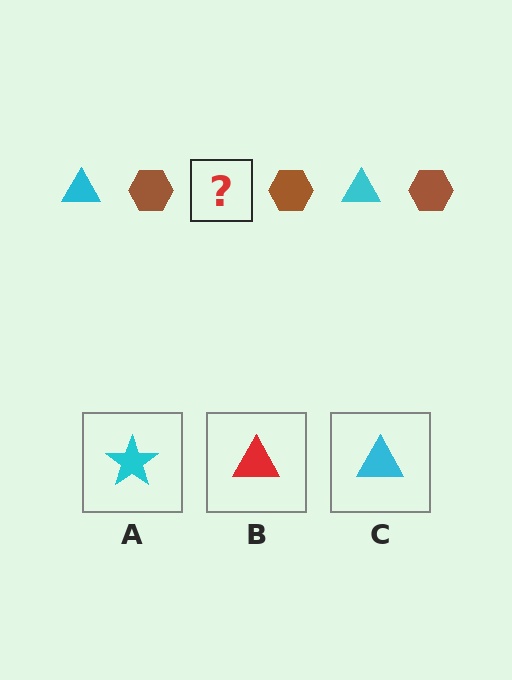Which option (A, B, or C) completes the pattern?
C.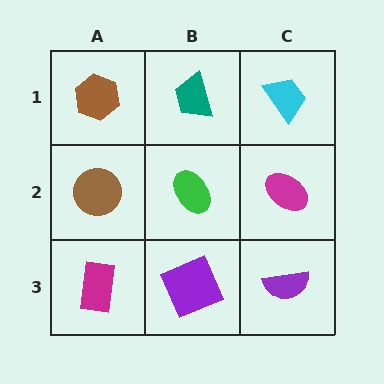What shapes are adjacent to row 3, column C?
A magenta ellipse (row 2, column C), a purple square (row 3, column B).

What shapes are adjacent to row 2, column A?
A brown hexagon (row 1, column A), a magenta rectangle (row 3, column A), a green ellipse (row 2, column B).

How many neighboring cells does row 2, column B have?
4.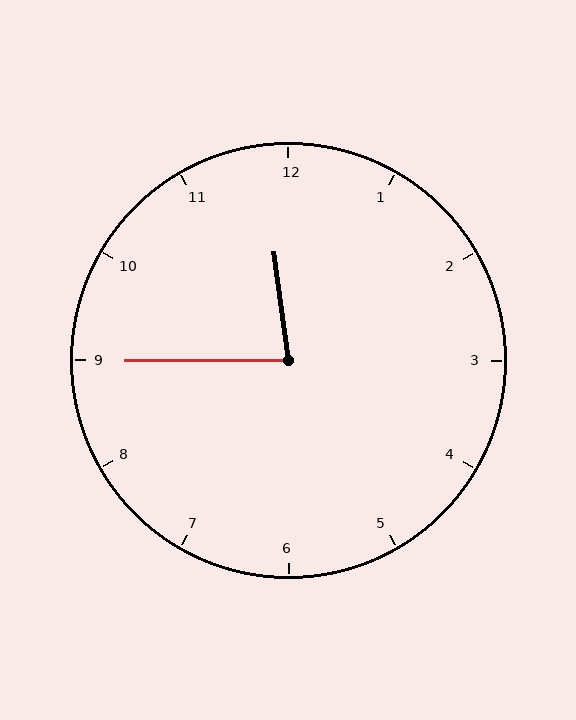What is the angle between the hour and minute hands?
Approximately 82 degrees.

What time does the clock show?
11:45.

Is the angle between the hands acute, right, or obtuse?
It is acute.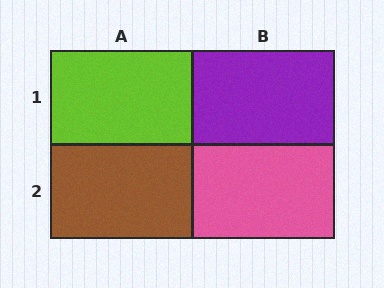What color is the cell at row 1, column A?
Lime.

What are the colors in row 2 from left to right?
Brown, pink.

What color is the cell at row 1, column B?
Purple.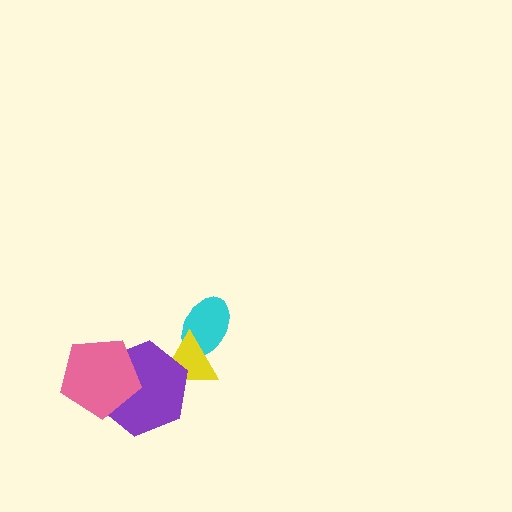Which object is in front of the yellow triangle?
The purple hexagon is in front of the yellow triangle.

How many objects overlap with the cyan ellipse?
1 object overlaps with the cyan ellipse.